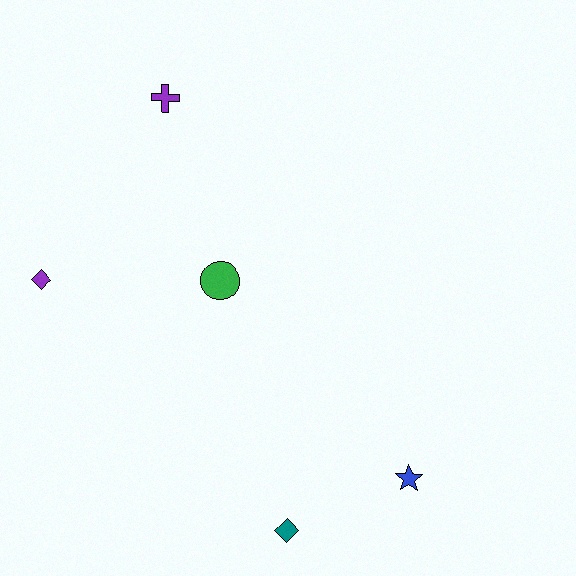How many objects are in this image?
There are 5 objects.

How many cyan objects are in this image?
There are no cyan objects.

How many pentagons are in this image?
There are no pentagons.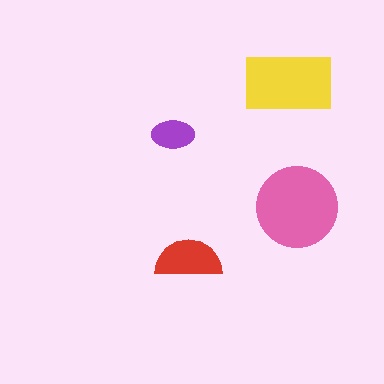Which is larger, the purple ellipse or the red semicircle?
The red semicircle.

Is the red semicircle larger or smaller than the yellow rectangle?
Smaller.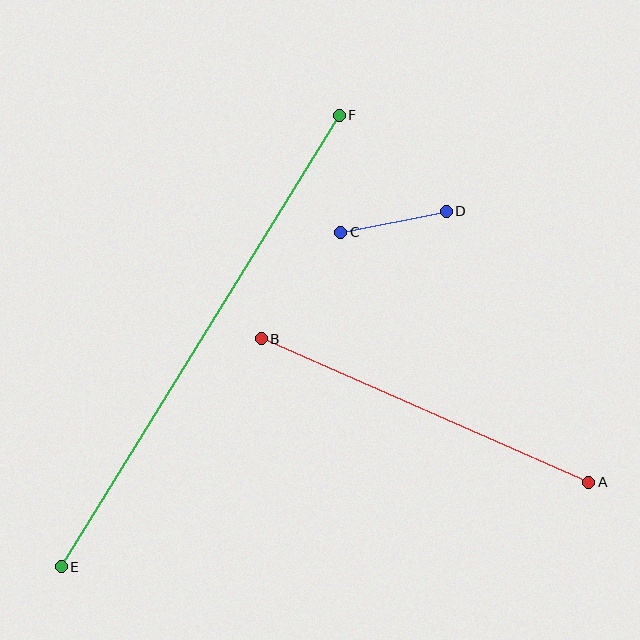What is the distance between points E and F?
The distance is approximately 530 pixels.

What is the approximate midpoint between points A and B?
The midpoint is at approximately (425, 410) pixels.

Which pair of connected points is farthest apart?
Points E and F are farthest apart.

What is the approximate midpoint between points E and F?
The midpoint is at approximately (200, 341) pixels.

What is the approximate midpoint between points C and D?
The midpoint is at approximately (393, 222) pixels.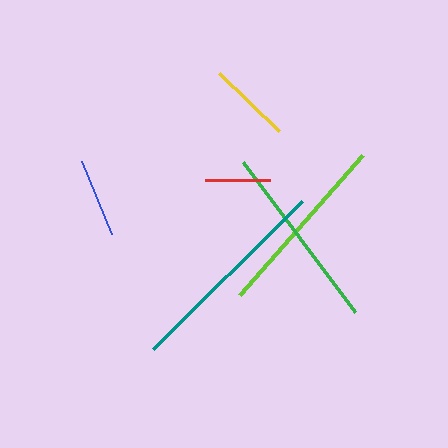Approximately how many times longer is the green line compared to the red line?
The green line is approximately 2.9 times the length of the red line.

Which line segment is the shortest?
The red line is the shortest at approximately 65 pixels.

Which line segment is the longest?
The teal line is the longest at approximately 210 pixels.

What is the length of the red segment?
The red segment is approximately 65 pixels long.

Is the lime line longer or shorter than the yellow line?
The lime line is longer than the yellow line.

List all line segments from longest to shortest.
From longest to shortest: teal, green, lime, yellow, blue, red.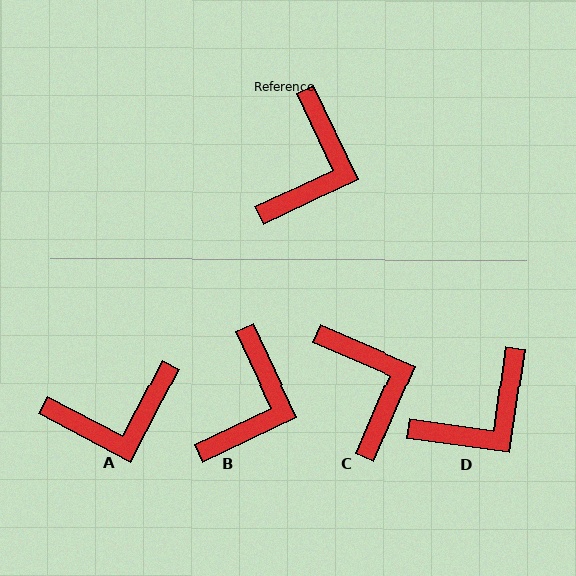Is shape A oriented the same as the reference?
No, it is off by about 53 degrees.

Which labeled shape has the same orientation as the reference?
B.